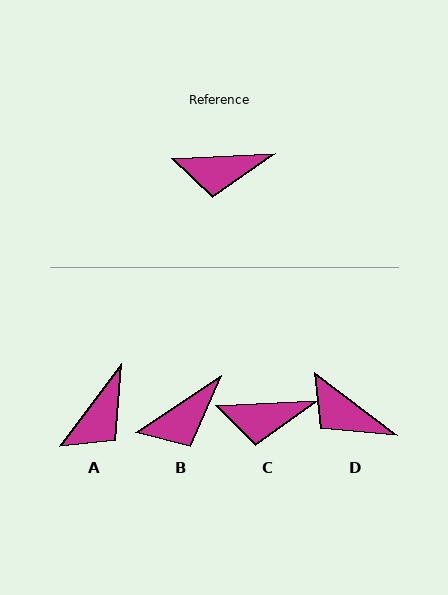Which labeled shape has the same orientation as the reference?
C.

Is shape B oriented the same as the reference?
No, it is off by about 31 degrees.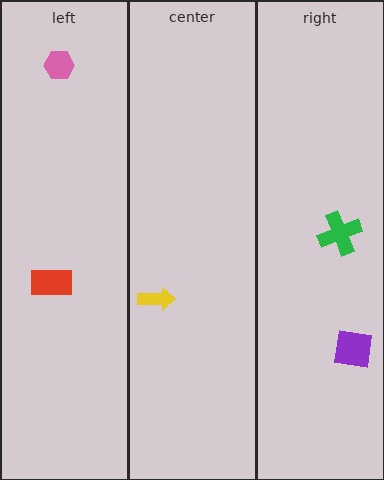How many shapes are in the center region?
1.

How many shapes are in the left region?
2.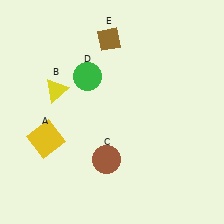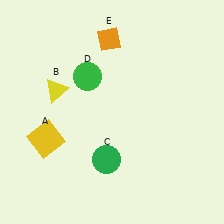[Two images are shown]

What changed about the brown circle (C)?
In Image 1, C is brown. In Image 2, it changed to green.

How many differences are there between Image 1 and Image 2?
There are 2 differences between the two images.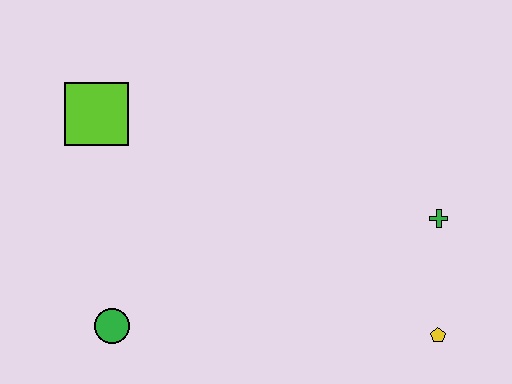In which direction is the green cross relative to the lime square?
The green cross is to the right of the lime square.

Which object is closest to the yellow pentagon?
The green cross is closest to the yellow pentagon.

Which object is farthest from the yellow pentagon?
The lime square is farthest from the yellow pentagon.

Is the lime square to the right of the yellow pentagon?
No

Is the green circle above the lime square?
No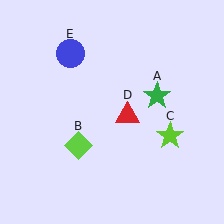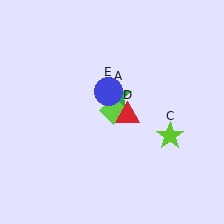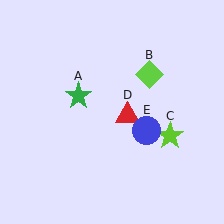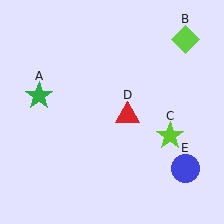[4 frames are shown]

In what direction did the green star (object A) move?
The green star (object A) moved left.